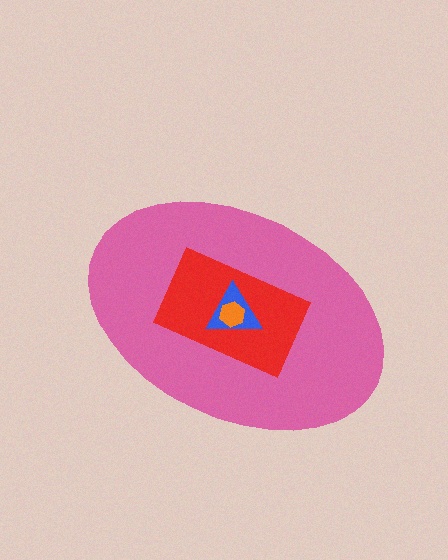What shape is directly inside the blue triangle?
The orange hexagon.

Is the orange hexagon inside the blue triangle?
Yes.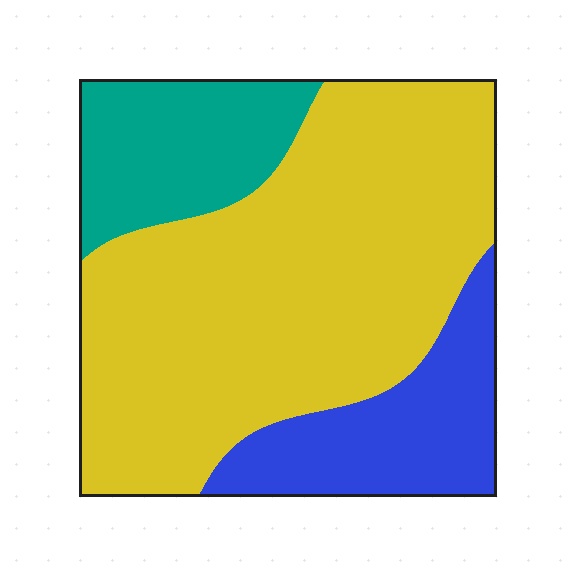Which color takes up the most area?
Yellow, at roughly 65%.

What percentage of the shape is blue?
Blue takes up less than a quarter of the shape.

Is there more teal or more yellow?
Yellow.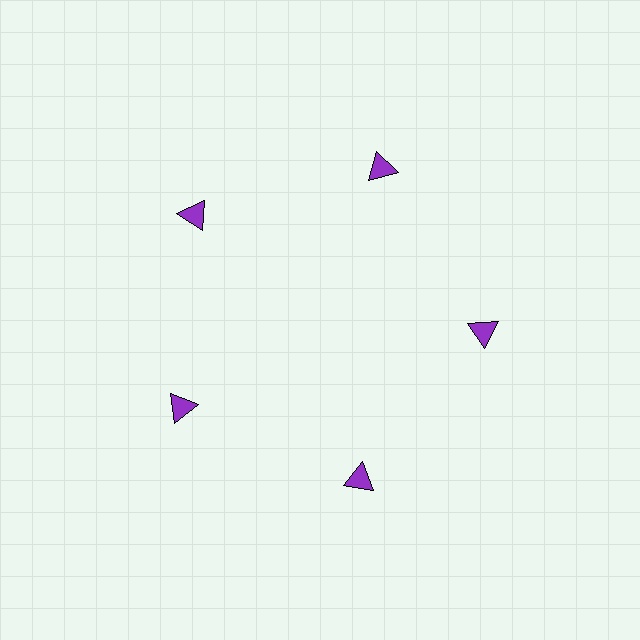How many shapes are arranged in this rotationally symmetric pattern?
There are 5 shapes, arranged in 5 groups of 1.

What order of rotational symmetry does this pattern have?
This pattern has 5-fold rotational symmetry.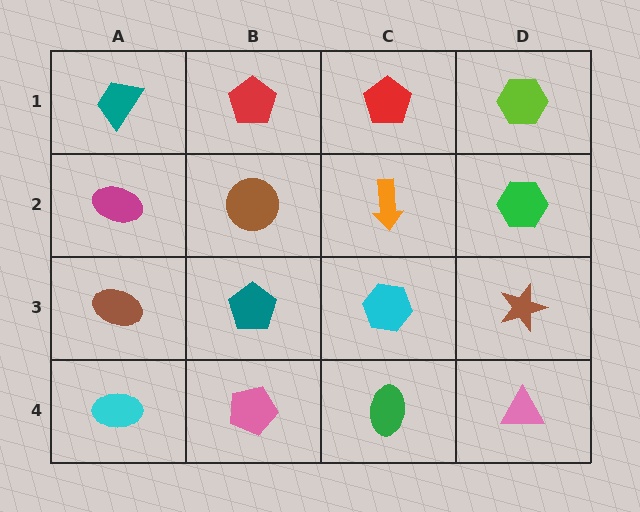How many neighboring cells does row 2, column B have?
4.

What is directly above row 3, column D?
A green hexagon.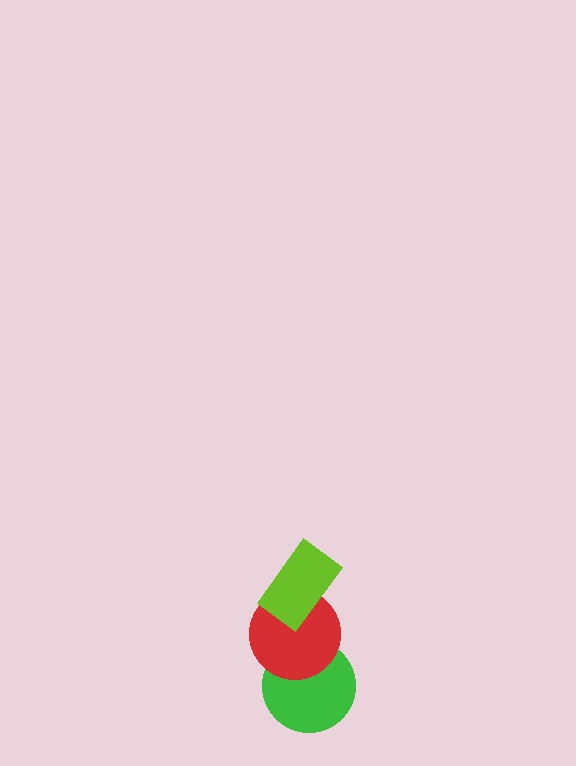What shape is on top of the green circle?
The red circle is on top of the green circle.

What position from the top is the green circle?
The green circle is 3rd from the top.